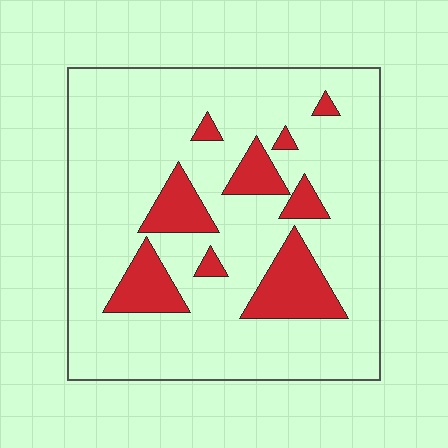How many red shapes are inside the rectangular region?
9.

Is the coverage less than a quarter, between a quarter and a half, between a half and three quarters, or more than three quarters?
Less than a quarter.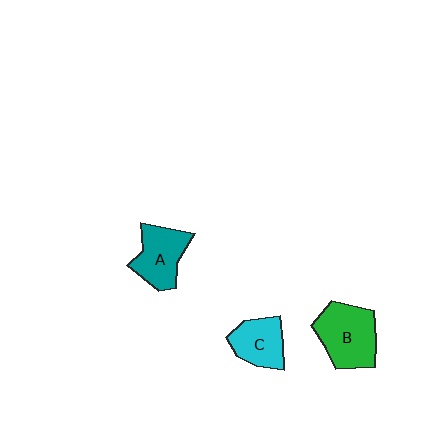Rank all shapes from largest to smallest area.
From largest to smallest: B (green), A (teal), C (cyan).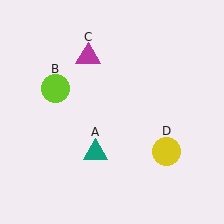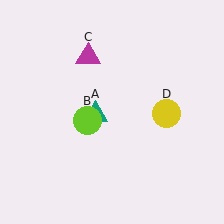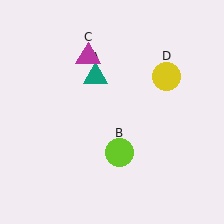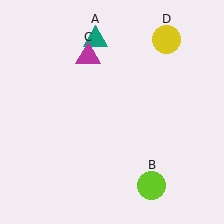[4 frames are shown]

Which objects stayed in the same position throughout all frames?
Magenta triangle (object C) remained stationary.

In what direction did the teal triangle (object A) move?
The teal triangle (object A) moved up.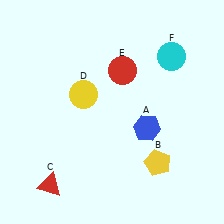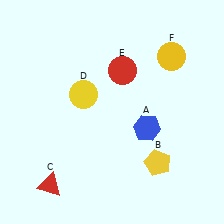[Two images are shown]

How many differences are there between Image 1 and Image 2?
There is 1 difference between the two images.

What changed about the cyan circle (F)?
In Image 1, F is cyan. In Image 2, it changed to yellow.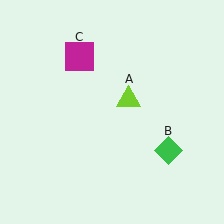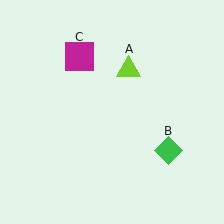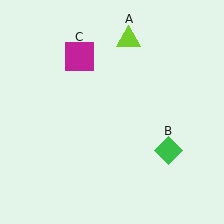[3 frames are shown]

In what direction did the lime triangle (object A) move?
The lime triangle (object A) moved up.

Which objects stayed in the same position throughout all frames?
Green diamond (object B) and magenta square (object C) remained stationary.